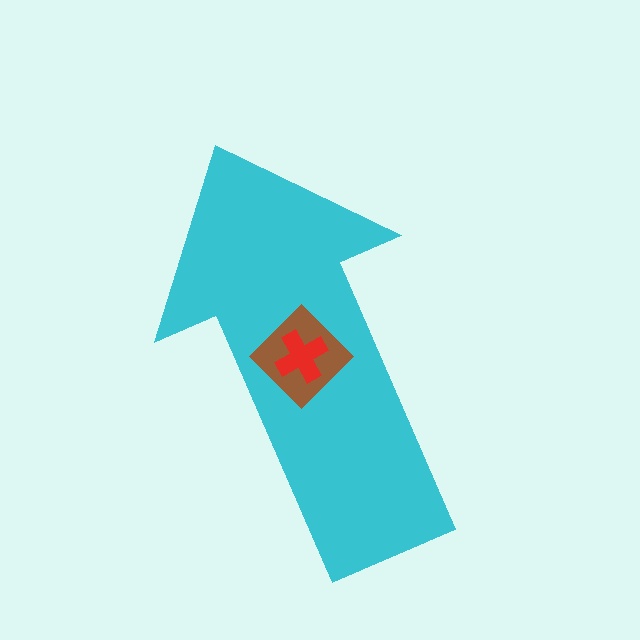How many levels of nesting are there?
3.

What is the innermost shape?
The red cross.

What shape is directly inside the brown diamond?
The red cross.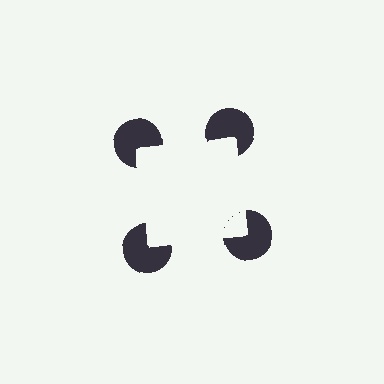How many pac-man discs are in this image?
There are 4 — one at each vertex of the illusory square.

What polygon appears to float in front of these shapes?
An illusory square — its edges are inferred from the aligned wedge cuts in the pac-man discs, not physically drawn.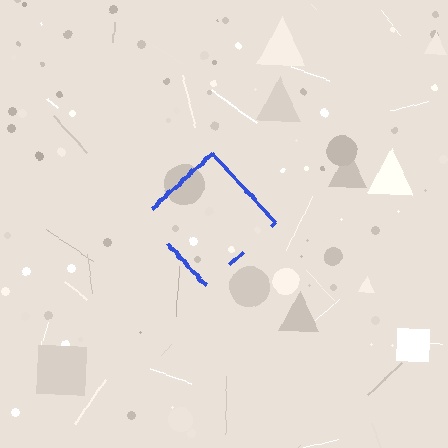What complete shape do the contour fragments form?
The contour fragments form a diamond.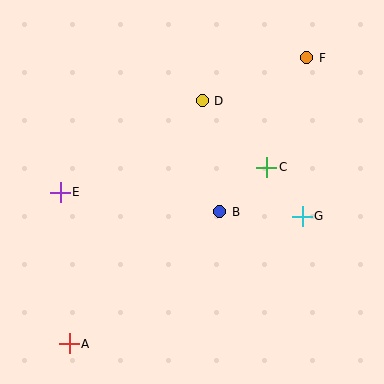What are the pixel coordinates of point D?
Point D is at (202, 101).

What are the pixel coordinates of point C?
Point C is at (267, 167).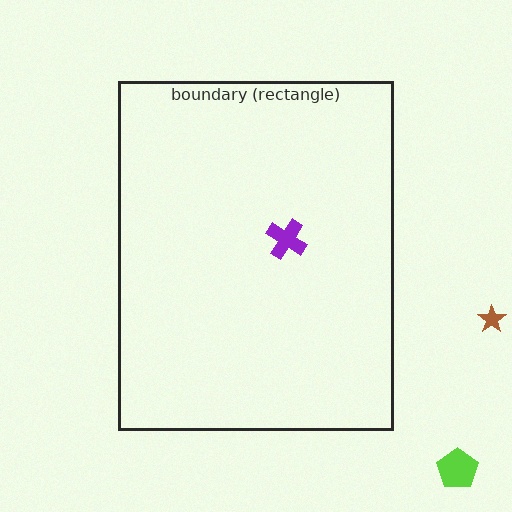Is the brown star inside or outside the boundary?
Outside.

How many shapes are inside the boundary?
1 inside, 2 outside.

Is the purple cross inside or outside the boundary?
Inside.